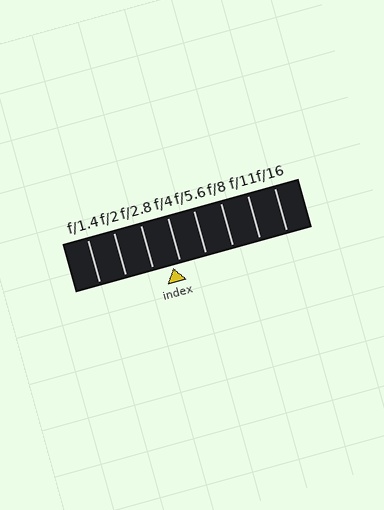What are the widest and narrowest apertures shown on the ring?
The widest aperture shown is f/1.4 and the narrowest is f/16.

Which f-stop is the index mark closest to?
The index mark is closest to f/4.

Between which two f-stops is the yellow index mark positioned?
The index mark is between f/2.8 and f/4.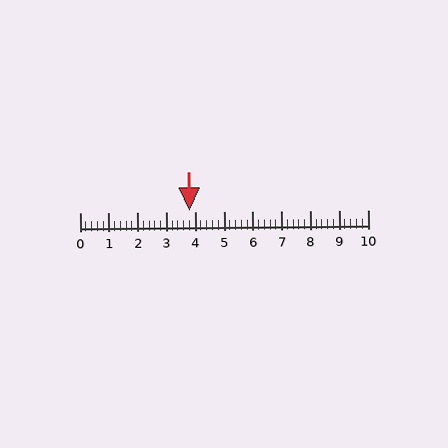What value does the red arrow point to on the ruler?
The red arrow points to approximately 3.8.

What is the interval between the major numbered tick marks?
The major tick marks are spaced 1 units apart.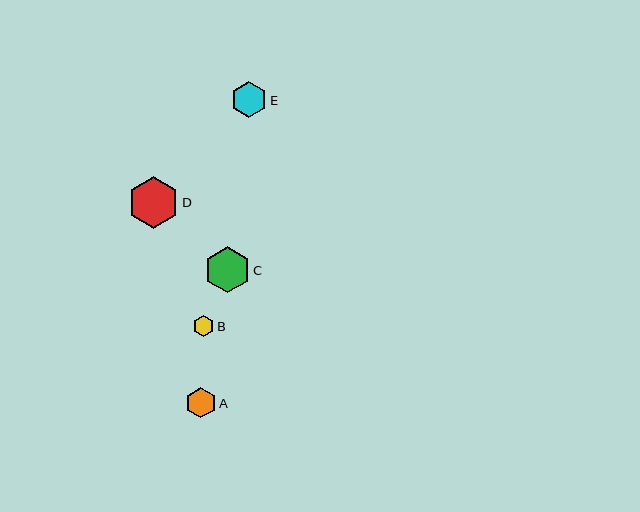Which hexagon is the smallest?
Hexagon B is the smallest with a size of approximately 21 pixels.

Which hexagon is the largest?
Hexagon D is the largest with a size of approximately 52 pixels.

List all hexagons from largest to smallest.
From largest to smallest: D, C, E, A, B.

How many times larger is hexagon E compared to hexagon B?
Hexagon E is approximately 1.7 times the size of hexagon B.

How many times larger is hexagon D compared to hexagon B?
Hexagon D is approximately 2.5 times the size of hexagon B.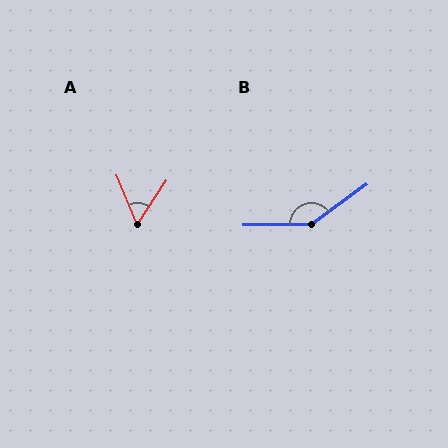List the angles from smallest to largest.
A (56°), B (144°).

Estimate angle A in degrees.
Approximately 56 degrees.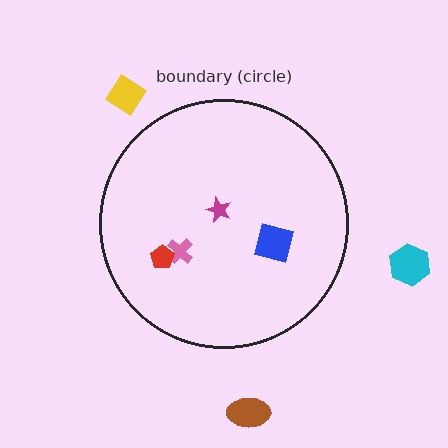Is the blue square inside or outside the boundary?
Inside.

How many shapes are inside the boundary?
4 inside, 3 outside.